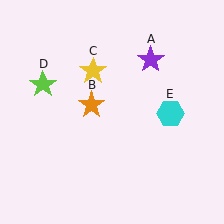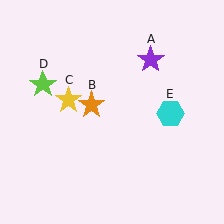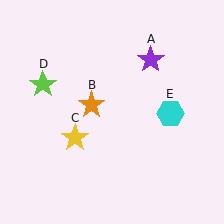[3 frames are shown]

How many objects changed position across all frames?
1 object changed position: yellow star (object C).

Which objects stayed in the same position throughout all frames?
Purple star (object A) and orange star (object B) and lime star (object D) and cyan hexagon (object E) remained stationary.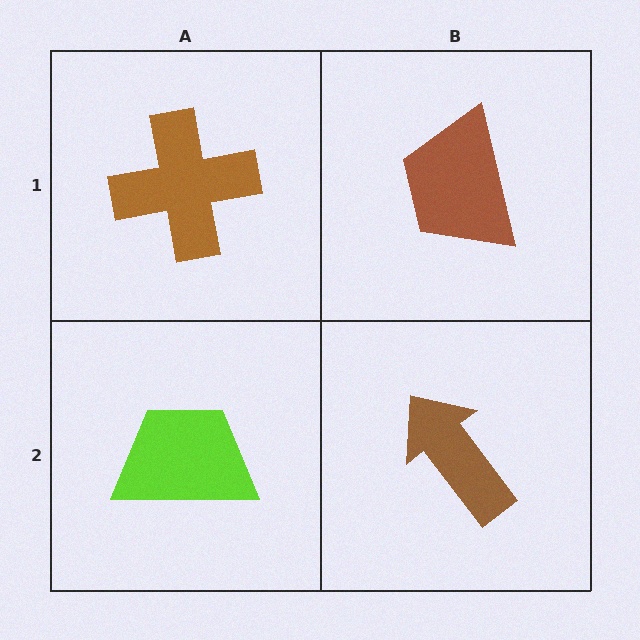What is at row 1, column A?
A brown cross.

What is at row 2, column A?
A lime trapezoid.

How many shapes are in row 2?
2 shapes.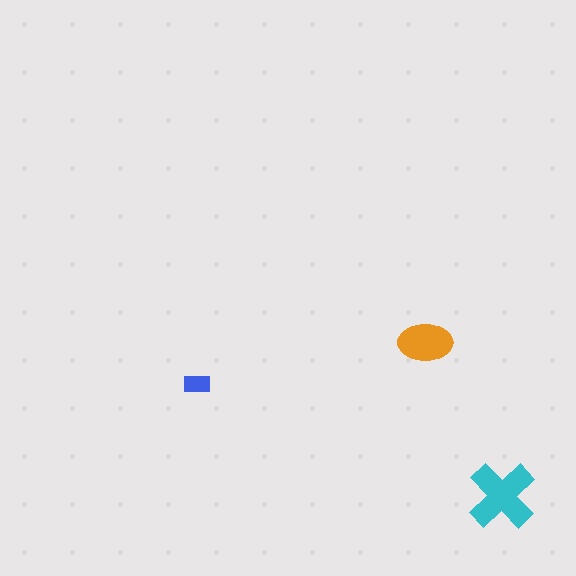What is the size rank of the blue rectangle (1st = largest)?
3rd.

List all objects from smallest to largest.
The blue rectangle, the orange ellipse, the cyan cross.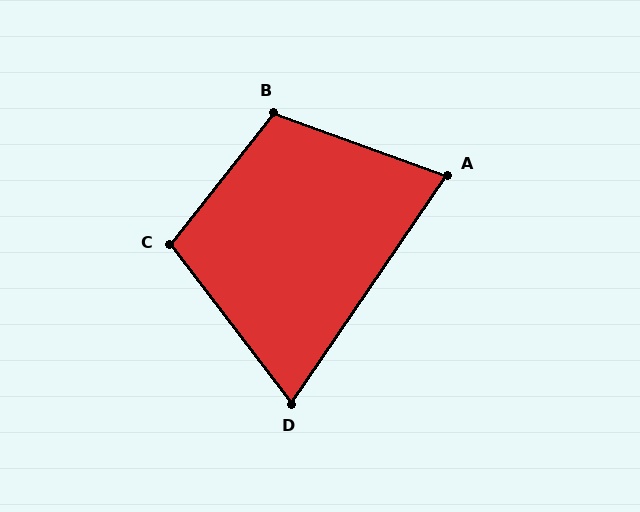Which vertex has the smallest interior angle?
D, at approximately 72 degrees.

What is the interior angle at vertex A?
Approximately 76 degrees (acute).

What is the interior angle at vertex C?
Approximately 104 degrees (obtuse).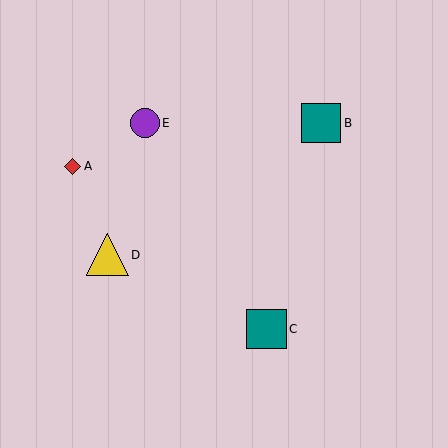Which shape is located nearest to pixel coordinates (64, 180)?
The red diamond (labeled A) at (73, 166) is nearest to that location.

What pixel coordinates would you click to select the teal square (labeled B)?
Click at (321, 123) to select the teal square B.